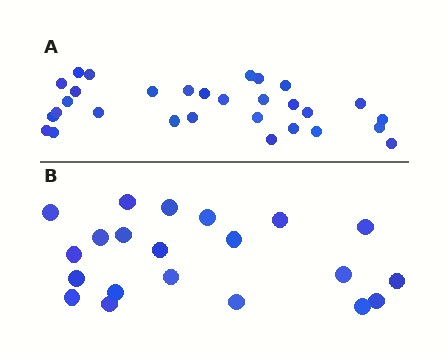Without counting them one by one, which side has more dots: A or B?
Region A (the top region) has more dots.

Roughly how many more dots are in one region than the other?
Region A has roughly 8 or so more dots than region B.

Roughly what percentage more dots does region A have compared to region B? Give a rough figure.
About 45% more.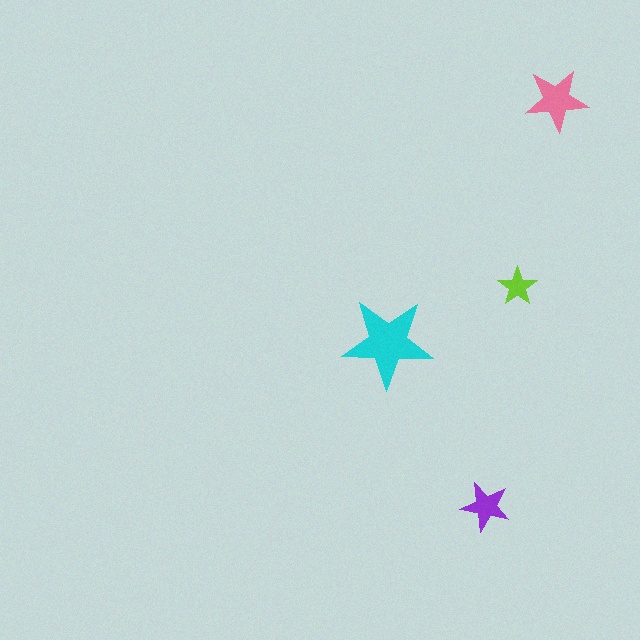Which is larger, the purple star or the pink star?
The pink one.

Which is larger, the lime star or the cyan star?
The cyan one.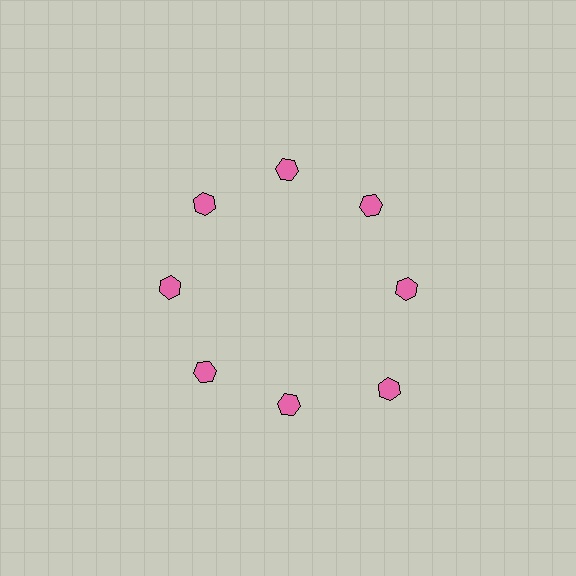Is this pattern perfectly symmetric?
No. The 8 pink hexagons are arranged in a ring, but one element near the 4 o'clock position is pushed outward from the center, breaking the 8-fold rotational symmetry.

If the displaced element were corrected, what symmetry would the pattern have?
It would have 8-fold rotational symmetry — the pattern would map onto itself every 45 degrees.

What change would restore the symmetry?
The symmetry would be restored by moving it inward, back onto the ring so that all 8 hexagons sit at equal angles and equal distance from the center.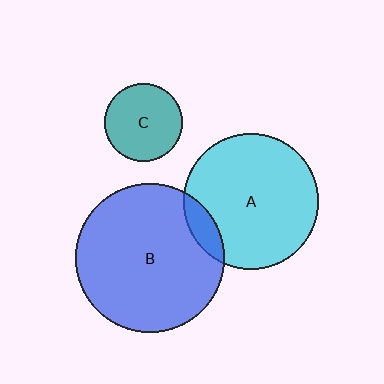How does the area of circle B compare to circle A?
Approximately 1.2 times.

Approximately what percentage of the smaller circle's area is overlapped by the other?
Approximately 10%.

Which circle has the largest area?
Circle B (blue).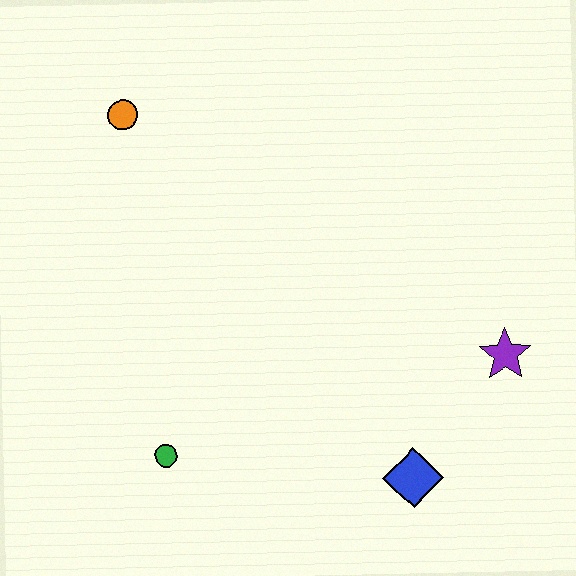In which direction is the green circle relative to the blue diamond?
The green circle is to the left of the blue diamond.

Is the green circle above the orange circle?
No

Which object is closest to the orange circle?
The green circle is closest to the orange circle.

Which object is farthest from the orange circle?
The blue diamond is farthest from the orange circle.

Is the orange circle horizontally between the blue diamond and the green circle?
No